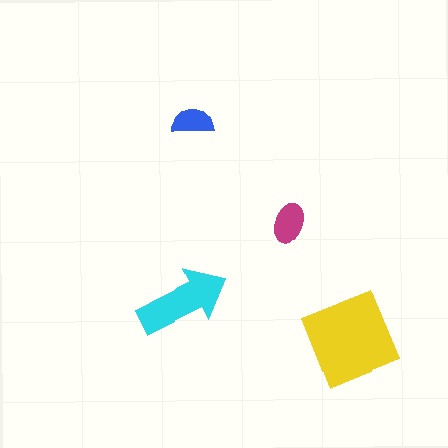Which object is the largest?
The yellow diamond.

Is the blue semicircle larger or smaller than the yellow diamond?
Smaller.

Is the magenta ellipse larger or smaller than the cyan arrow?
Smaller.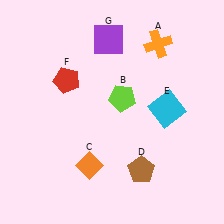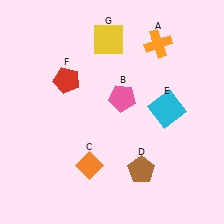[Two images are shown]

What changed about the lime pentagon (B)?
In Image 1, B is lime. In Image 2, it changed to pink.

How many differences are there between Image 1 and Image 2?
There are 2 differences between the two images.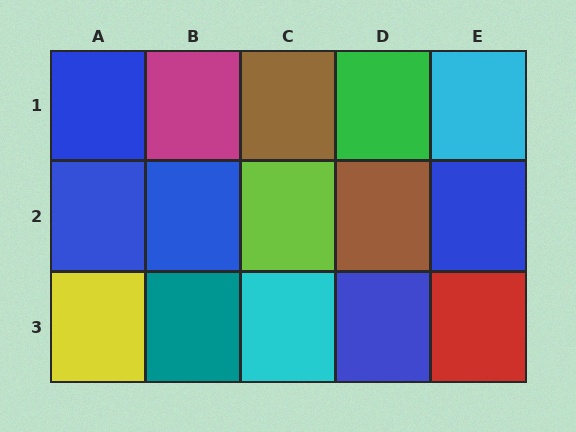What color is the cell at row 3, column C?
Cyan.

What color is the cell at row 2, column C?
Lime.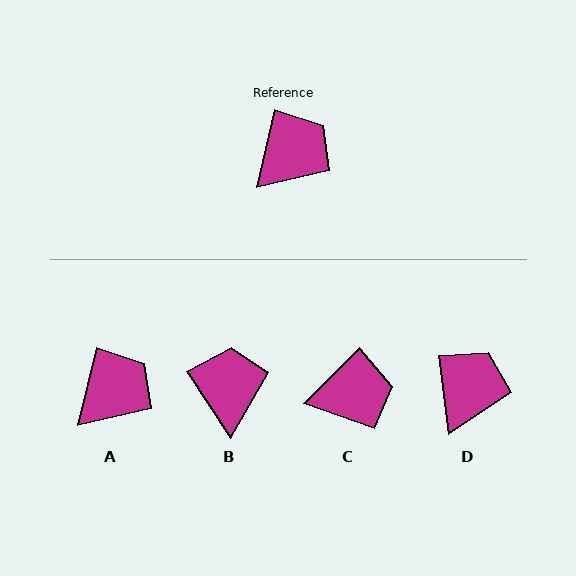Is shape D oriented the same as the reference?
No, it is off by about 21 degrees.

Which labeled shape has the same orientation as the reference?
A.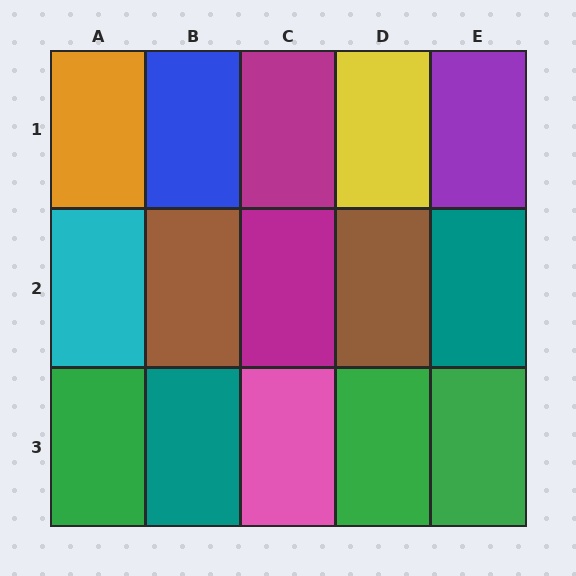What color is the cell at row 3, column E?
Green.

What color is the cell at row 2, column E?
Teal.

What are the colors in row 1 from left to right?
Orange, blue, magenta, yellow, purple.